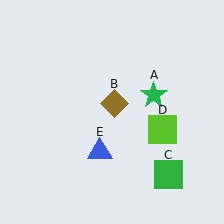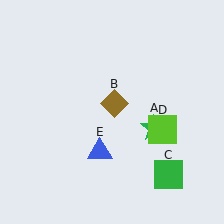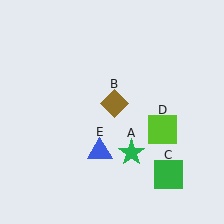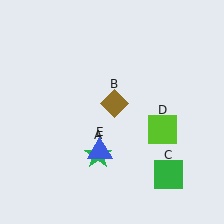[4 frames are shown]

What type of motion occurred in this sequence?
The green star (object A) rotated clockwise around the center of the scene.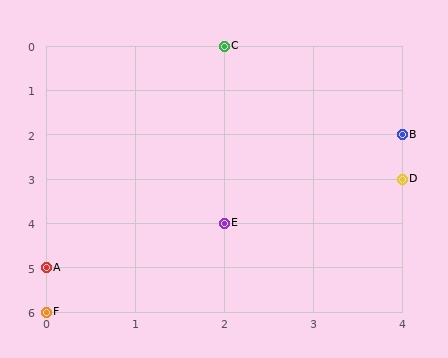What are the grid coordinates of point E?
Point E is at grid coordinates (2, 4).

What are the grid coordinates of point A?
Point A is at grid coordinates (0, 5).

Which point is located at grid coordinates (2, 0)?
Point C is at (2, 0).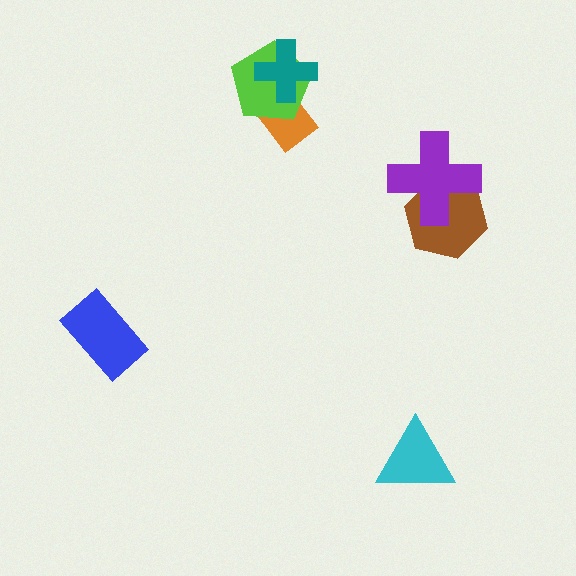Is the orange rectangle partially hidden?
Yes, it is partially covered by another shape.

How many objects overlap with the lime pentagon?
2 objects overlap with the lime pentagon.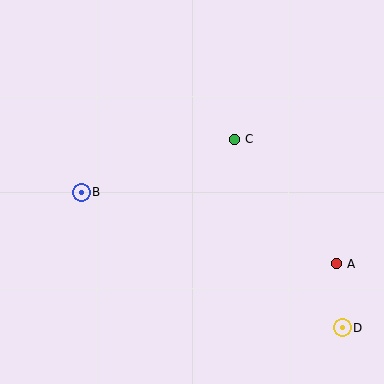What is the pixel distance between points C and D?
The distance between C and D is 217 pixels.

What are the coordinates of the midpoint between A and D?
The midpoint between A and D is at (339, 296).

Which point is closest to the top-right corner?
Point C is closest to the top-right corner.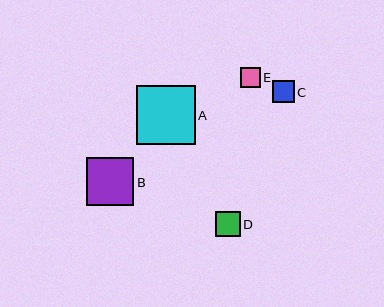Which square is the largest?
Square A is the largest with a size of approximately 58 pixels.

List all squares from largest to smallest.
From largest to smallest: A, B, D, C, E.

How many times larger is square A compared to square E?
Square A is approximately 2.9 times the size of square E.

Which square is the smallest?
Square E is the smallest with a size of approximately 20 pixels.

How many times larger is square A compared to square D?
Square A is approximately 2.3 times the size of square D.